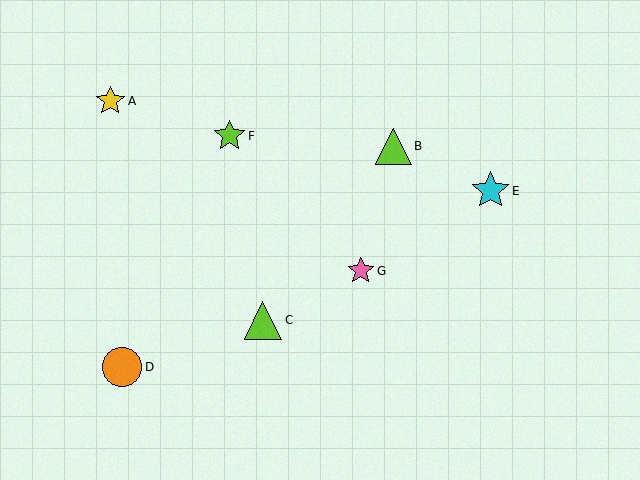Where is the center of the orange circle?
The center of the orange circle is at (122, 367).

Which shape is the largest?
The orange circle (labeled D) is the largest.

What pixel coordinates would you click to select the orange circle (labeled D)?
Click at (122, 367) to select the orange circle D.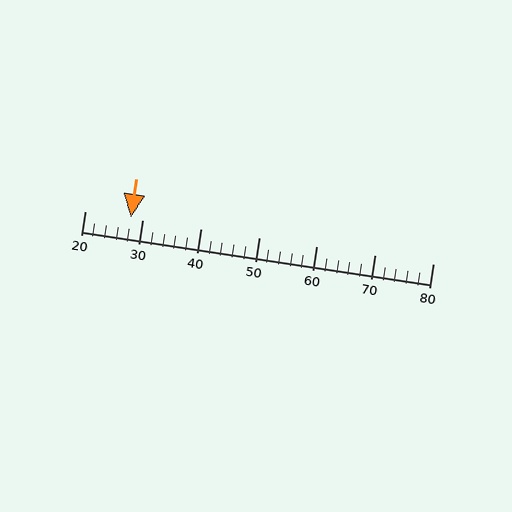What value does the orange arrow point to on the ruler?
The orange arrow points to approximately 28.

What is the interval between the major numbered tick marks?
The major tick marks are spaced 10 units apart.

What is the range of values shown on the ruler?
The ruler shows values from 20 to 80.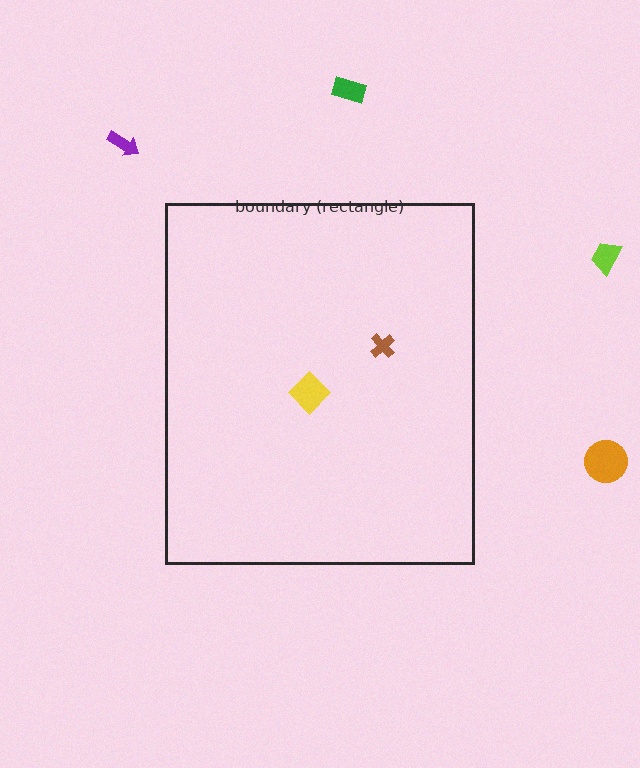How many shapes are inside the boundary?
2 inside, 4 outside.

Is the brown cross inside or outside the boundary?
Inside.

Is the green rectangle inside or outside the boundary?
Outside.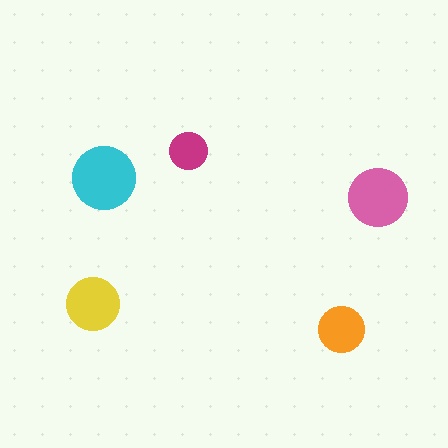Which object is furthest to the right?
The pink circle is rightmost.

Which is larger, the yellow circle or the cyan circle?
The cyan one.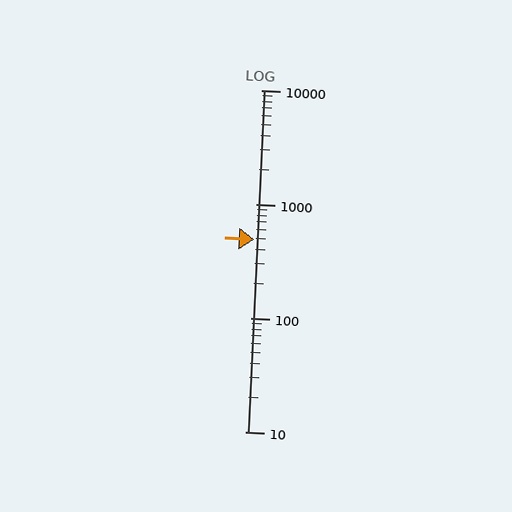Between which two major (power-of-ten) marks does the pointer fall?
The pointer is between 100 and 1000.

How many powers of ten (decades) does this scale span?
The scale spans 3 decades, from 10 to 10000.